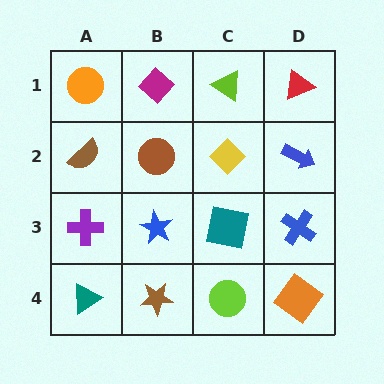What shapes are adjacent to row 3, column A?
A brown semicircle (row 2, column A), a teal triangle (row 4, column A), a blue star (row 3, column B).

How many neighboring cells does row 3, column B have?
4.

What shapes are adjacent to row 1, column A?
A brown semicircle (row 2, column A), a magenta diamond (row 1, column B).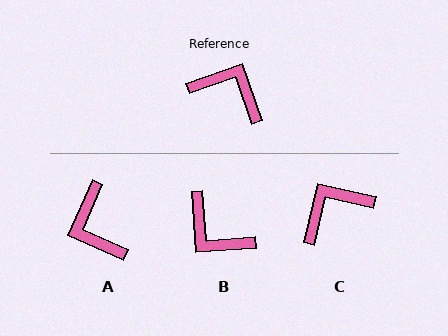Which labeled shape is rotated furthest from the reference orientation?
B, about 165 degrees away.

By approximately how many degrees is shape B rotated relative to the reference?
Approximately 165 degrees counter-clockwise.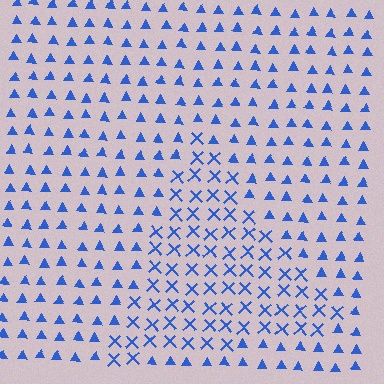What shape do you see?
I see a triangle.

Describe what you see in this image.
The image is filled with small blue elements arranged in a uniform grid. A triangle-shaped region contains X marks, while the surrounding area contains triangles. The boundary is defined purely by the change in element shape.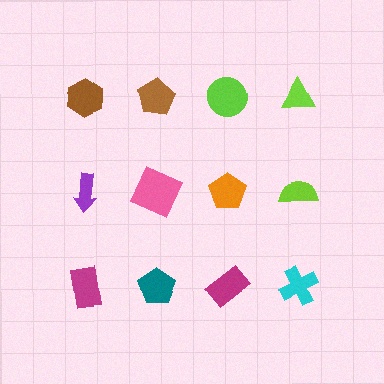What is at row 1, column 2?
A brown pentagon.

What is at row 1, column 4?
A lime triangle.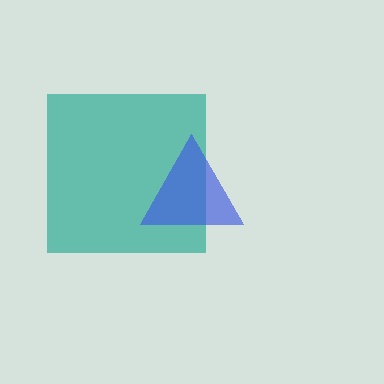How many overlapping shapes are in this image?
There are 2 overlapping shapes in the image.